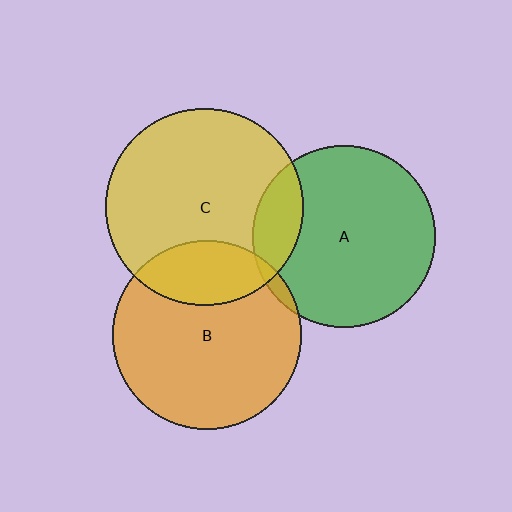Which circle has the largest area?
Circle C (yellow).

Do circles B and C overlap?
Yes.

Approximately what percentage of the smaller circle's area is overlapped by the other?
Approximately 25%.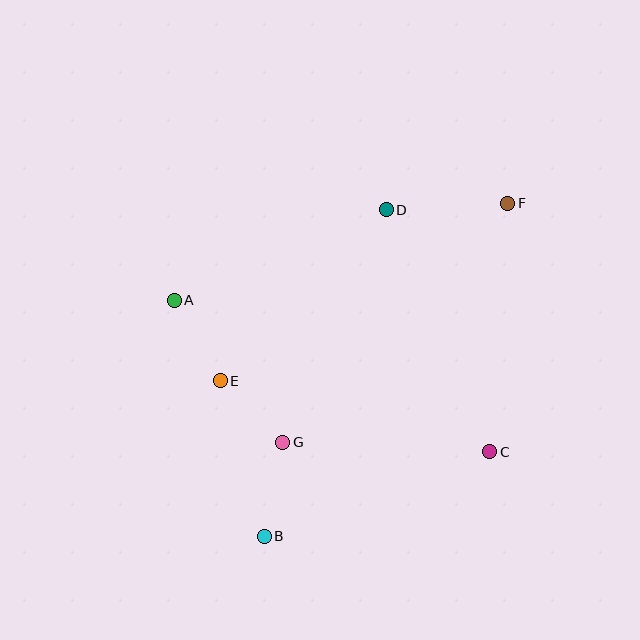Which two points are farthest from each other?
Points B and F are farthest from each other.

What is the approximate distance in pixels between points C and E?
The distance between C and E is approximately 279 pixels.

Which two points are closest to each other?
Points E and G are closest to each other.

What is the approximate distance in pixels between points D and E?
The distance between D and E is approximately 238 pixels.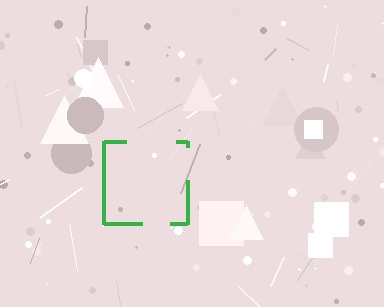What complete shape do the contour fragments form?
The contour fragments form a square.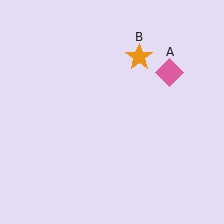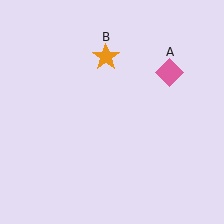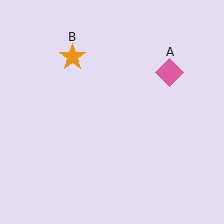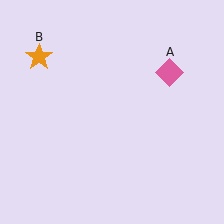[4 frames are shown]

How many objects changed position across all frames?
1 object changed position: orange star (object B).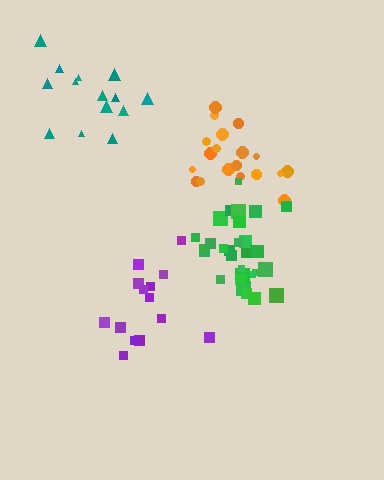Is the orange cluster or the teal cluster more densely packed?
Orange.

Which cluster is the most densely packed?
Green.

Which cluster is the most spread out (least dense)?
Teal.